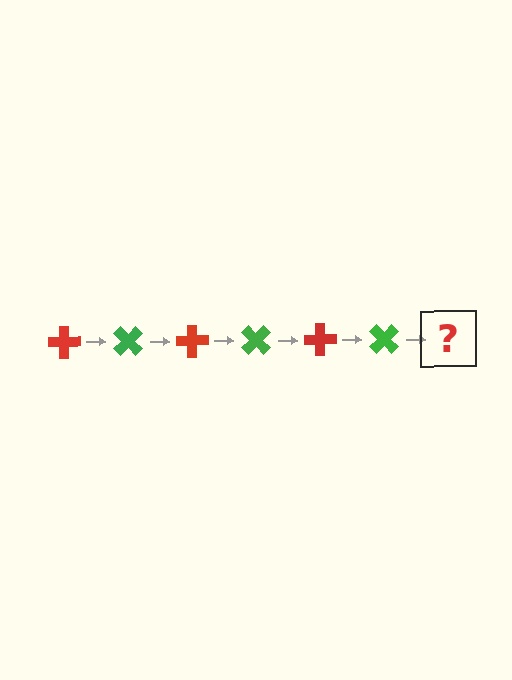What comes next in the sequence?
The next element should be a red cross, rotated 270 degrees from the start.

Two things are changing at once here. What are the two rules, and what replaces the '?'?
The two rules are that it rotates 45 degrees each step and the color cycles through red and green. The '?' should be a red cross, rotated 270 degrees from the start.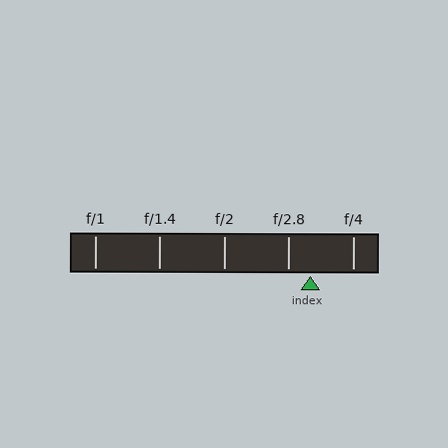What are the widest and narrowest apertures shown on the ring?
The widest aperture shown is f/1 and the narrowest is f/4.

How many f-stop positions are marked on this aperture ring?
There are 5 f-stop positions marked.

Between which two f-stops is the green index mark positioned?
The index mark is between f/2.8 and f/4.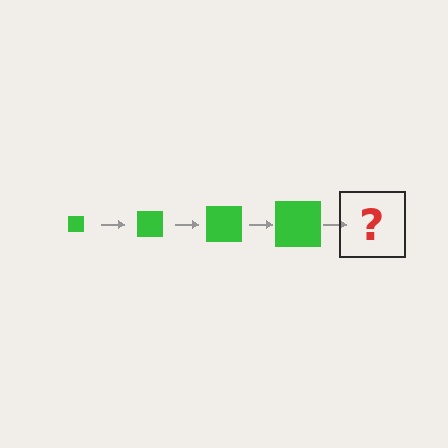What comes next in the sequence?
The next element should be a green square, larger than the previous one.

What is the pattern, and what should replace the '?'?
The pattern is that the square gets progressively larger each step. The '?' should be a green square, larger than the previous one.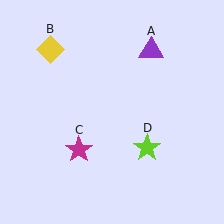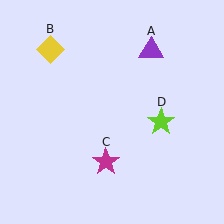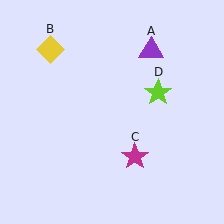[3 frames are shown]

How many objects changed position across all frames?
2 objects changed position: magenta star (object C), lime star (object D).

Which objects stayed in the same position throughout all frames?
Purple triangle (object A) and yellow diamond (object B) remained stationary.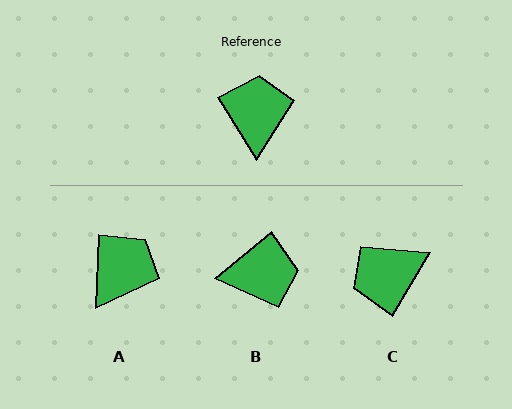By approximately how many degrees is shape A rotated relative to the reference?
Approximately 33 degrees clockwise.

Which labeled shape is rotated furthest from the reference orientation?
C, about 118 degrees away.